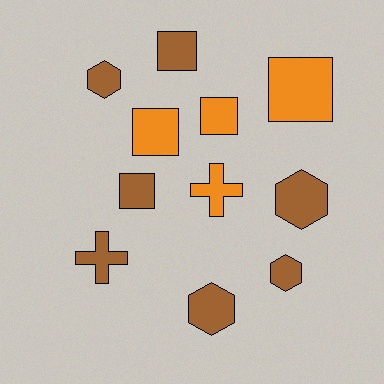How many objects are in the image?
There are 11 objects.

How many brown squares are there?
There are 2 brown squares.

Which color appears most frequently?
Brown, with 7 objects.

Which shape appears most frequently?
Square, with 5 objects.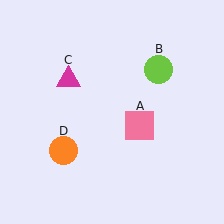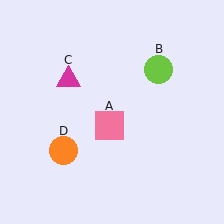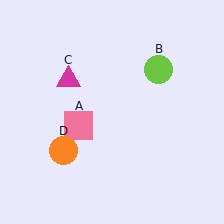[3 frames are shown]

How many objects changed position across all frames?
1 object changed position: pink square (object A).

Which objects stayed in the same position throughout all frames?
Lime circle (object B) and magenta triangle (object C) and orange circle (object D) remained stationary.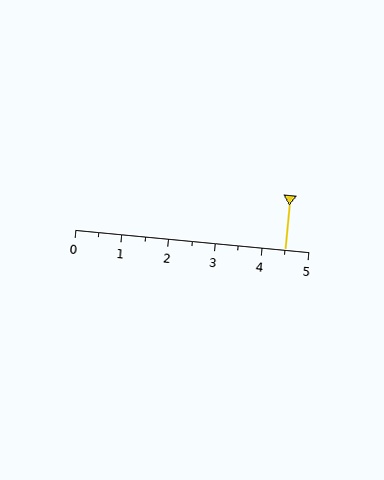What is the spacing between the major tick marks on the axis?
The major ticks are spaced 1 apart.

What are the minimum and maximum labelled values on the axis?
The axis runs from 0 to 5.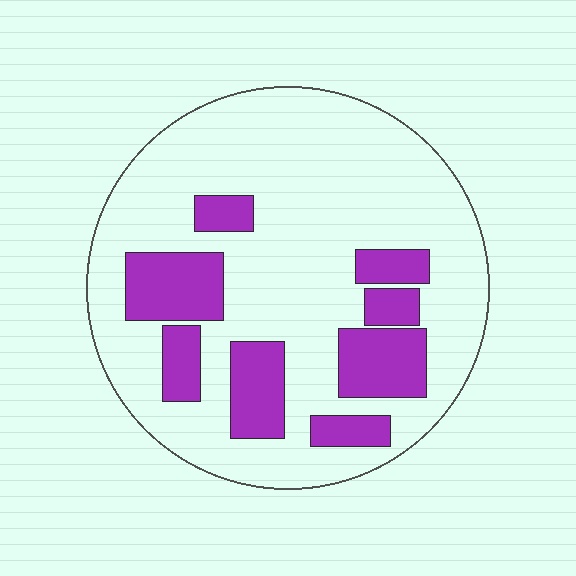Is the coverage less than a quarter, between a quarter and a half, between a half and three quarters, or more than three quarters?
Less than a quarter.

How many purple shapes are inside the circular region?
8.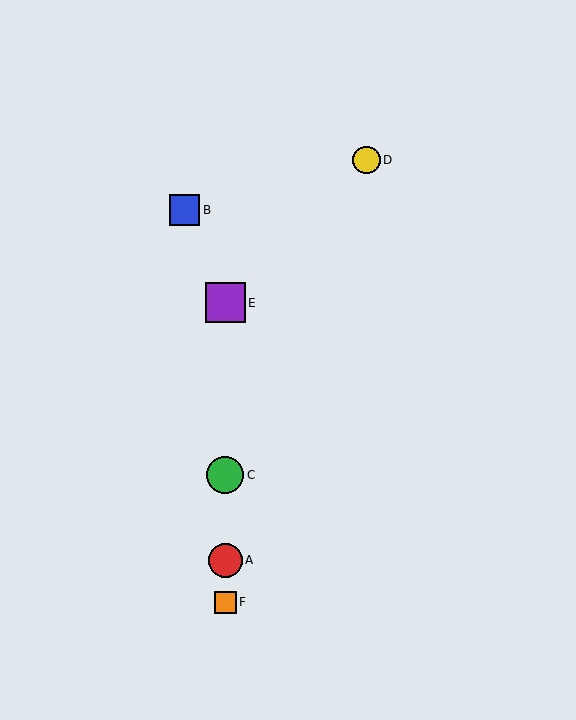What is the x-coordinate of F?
Object F is at x≈225.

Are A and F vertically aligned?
Yes, both are at x≈225.